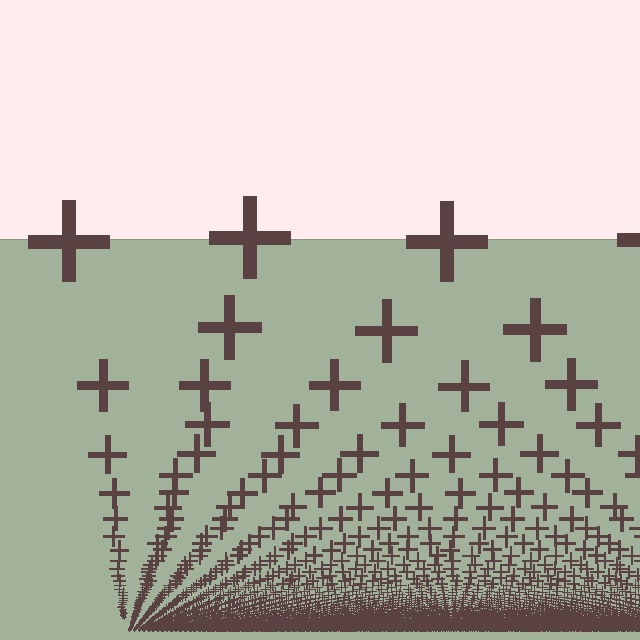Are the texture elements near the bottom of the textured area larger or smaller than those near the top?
Smaller. The gradient is inverted — elements near the bottom are smaller and denser.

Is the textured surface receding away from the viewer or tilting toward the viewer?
The surface appears to tilt toward the viewer. Texture elements get larger and sparser toward the top.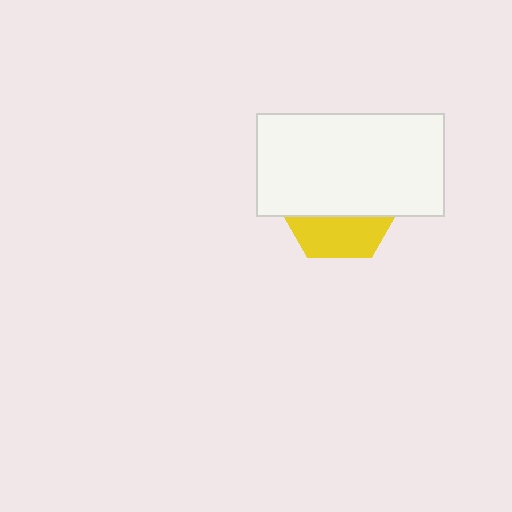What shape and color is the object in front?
The object in front is a white rectangle.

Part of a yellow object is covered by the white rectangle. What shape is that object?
It is a hexagon.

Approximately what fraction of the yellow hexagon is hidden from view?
Roughly 68% of the yellow hexagon is hidden behind the white rectangle.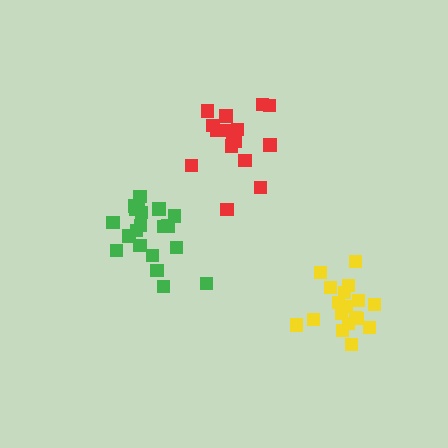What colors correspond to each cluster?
The clusters are colored: red, yellow, green.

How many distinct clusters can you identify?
There are 3 distinct clusters.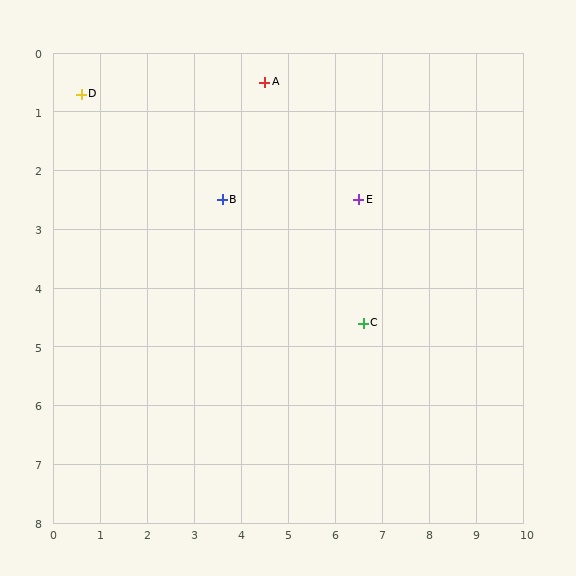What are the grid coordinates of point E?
Point E is at approximately (6.5, 2.5).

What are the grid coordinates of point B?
Point B is at approximately (3.6, 2.5).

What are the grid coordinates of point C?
Point C is at approximately (6.6, 4.6).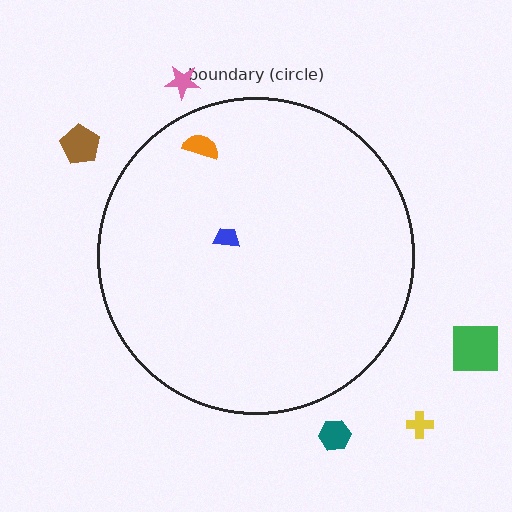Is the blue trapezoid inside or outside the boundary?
Inside.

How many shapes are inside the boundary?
2 inside, 5 outside.